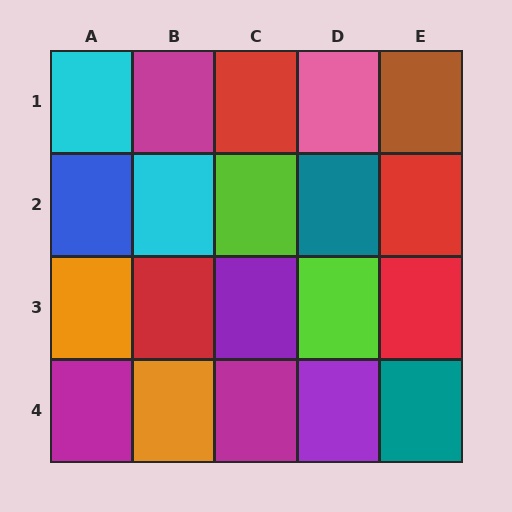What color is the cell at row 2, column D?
Teal.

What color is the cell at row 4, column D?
Purple.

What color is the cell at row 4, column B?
Orange.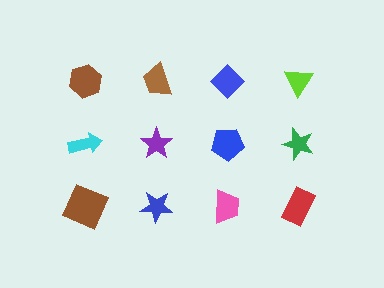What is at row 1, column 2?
A brown trapezoid.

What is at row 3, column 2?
A blue star.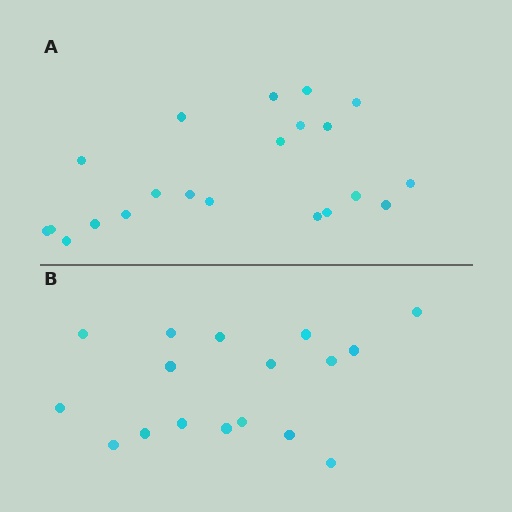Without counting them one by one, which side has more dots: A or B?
Region A (the top region) has more dots.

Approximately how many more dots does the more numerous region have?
Region A has about 4 more dots than region B.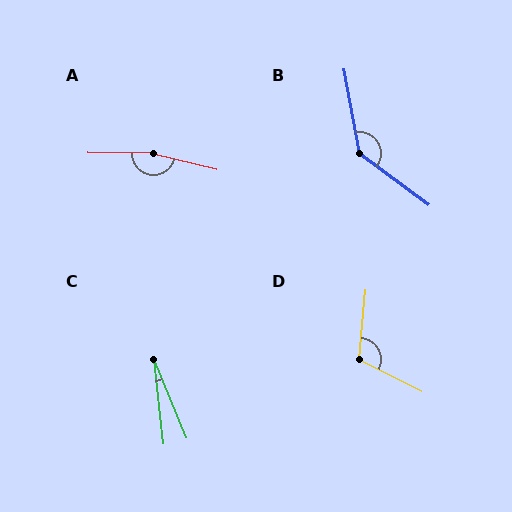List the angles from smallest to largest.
C (16°), D (112°), B (137°), A (166°).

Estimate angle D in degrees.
Approximately 112 degrees.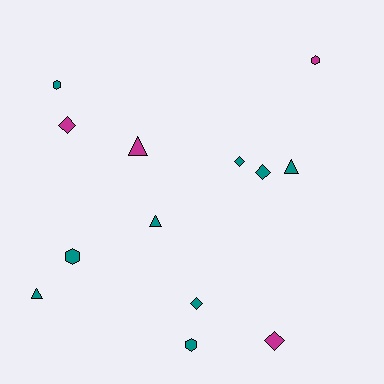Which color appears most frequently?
Teal, with 9 objects.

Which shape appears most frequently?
Diamond, with 5 objects.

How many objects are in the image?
There are 13 objects.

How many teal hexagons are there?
There are 3 teal hexagons.